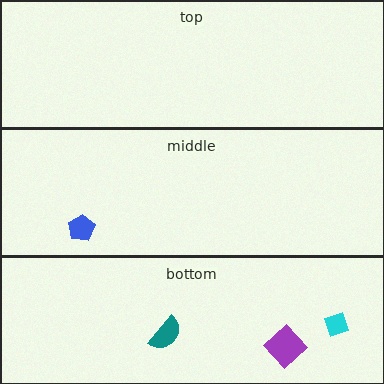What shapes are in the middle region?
The blue pentagon.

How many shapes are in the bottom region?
3.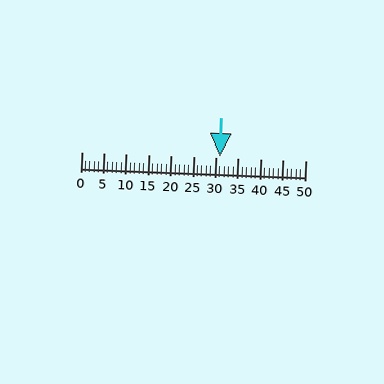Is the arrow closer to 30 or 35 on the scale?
The arrow is closer to 30.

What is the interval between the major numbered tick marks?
The major tick marks are spaced 5 units apart.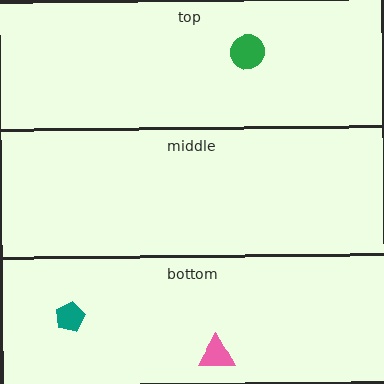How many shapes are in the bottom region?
2.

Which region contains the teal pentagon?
The bottom region.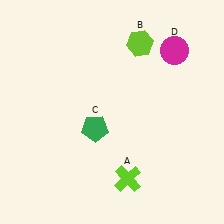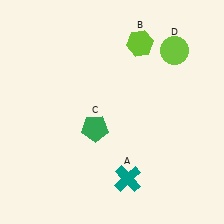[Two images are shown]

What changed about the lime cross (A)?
In Image 1, A is lime. In Image 2, it changed to teal.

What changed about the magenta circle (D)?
In Image 1, D is magenta. In Image 2, it changed to lime.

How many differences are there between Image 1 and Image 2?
There are 2 differences between the two images.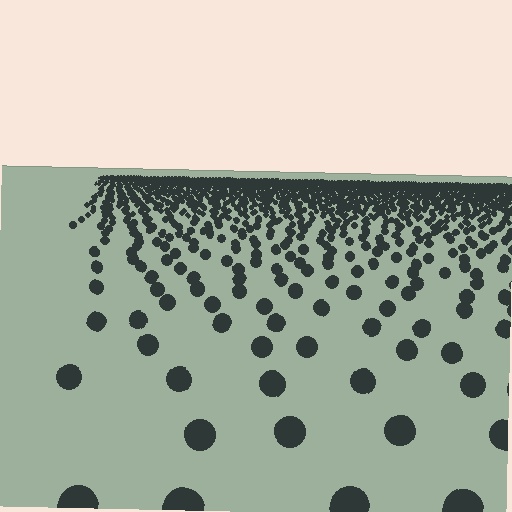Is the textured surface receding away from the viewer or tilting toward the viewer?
The surface is receding away from the viewer. Texture elements get smaller and denser toward the top.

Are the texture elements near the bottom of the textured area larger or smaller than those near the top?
Larger. Near the bottom, elements are closer to the viewer and appear at a bigger on-screen size.